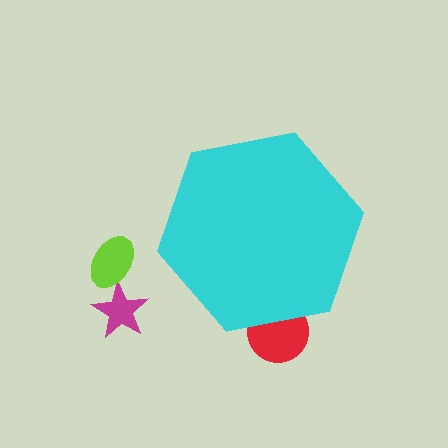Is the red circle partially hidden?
Yes, the red circle is partially hidden behind the cyan hexagon.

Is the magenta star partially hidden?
No, the magenta star is fully visible.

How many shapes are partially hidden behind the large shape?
1 shape is partially hidden.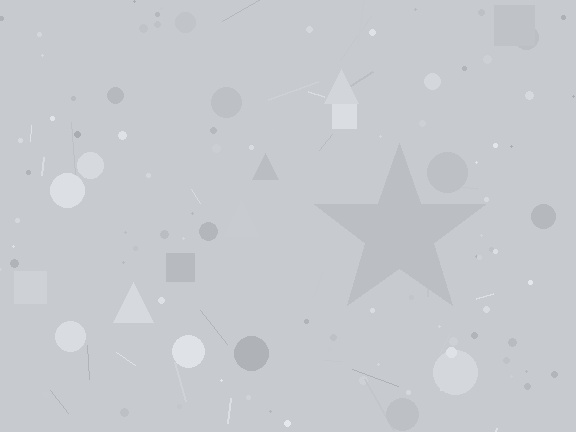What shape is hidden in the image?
A star is hidden in the image.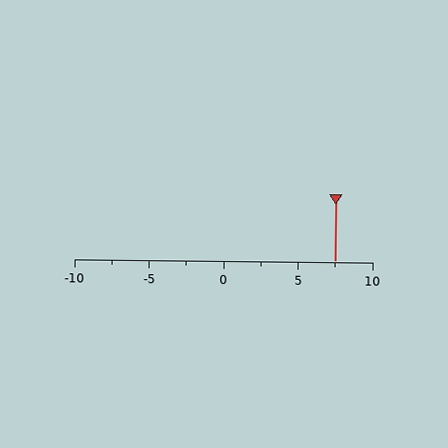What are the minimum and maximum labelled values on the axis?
The axis runs from -10 to 10.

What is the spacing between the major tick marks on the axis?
The major ticks are spaced 5 apart.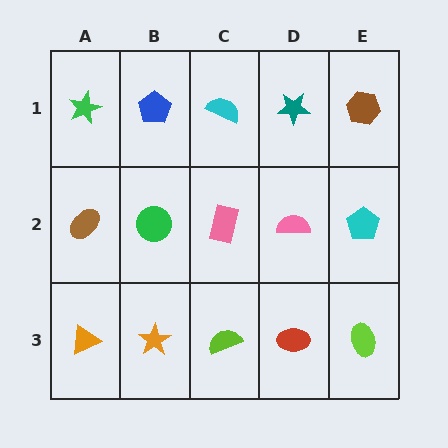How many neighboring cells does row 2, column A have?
3.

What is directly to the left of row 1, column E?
A teal star.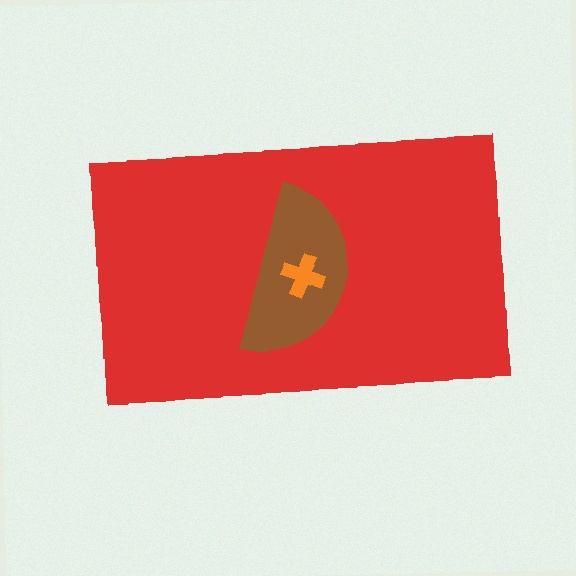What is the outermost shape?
The red rectangle.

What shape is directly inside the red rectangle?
The brown semicircle.